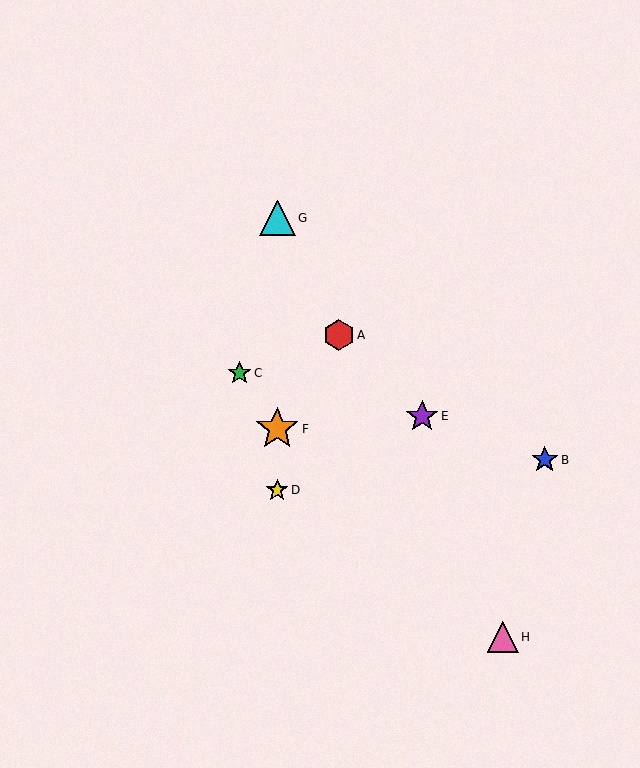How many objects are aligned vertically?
3 objects (D, F, G) are aligned vertically.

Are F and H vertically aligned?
No, F is at x≈277 and H is at x≈503.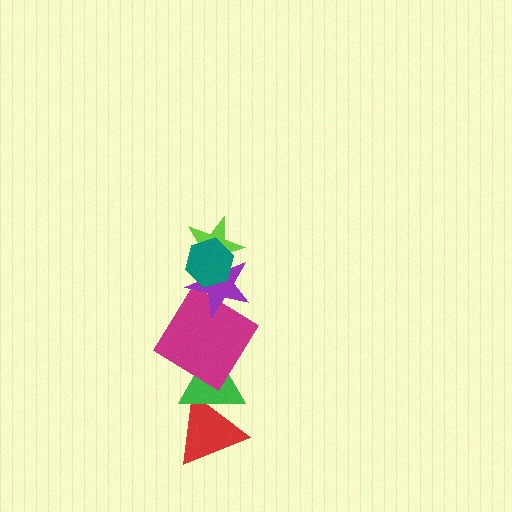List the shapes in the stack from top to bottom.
From top to bottom: the teal hexagon, the lime star, the purple star, the magenta diamond, the green triangle, the red triangle.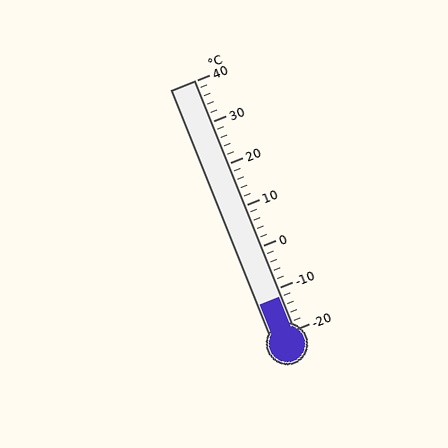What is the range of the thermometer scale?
The thermometer scale ranges from -20°C to 40°C.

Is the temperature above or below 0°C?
The temperature is below 0°C.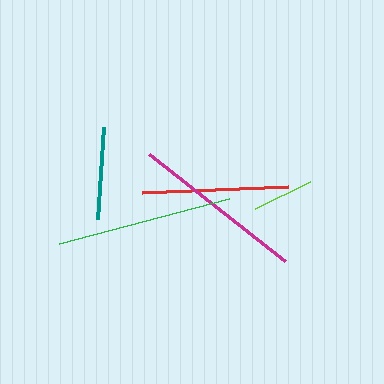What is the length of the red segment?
The red segment is approximately 146 pixels long.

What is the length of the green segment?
The green segment is approximately 176 pixels long.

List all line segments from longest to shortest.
From longest to shortest: green, magenta, red, teal, lime.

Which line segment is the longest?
The green line is the longest at approximately 176 pixels.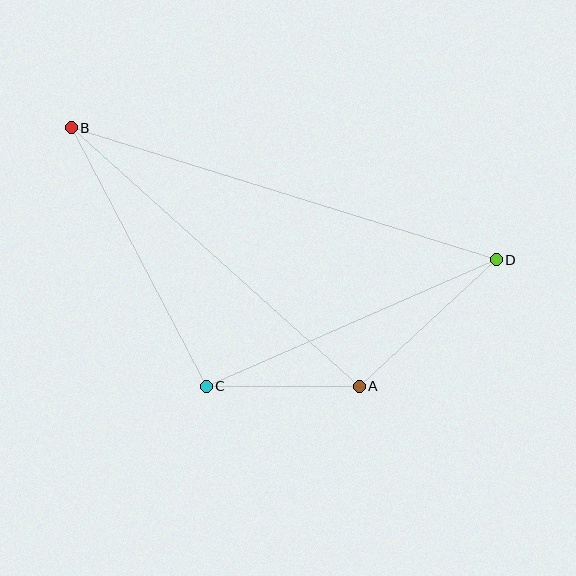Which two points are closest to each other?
Points A and C are closest to each other.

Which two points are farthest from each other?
Points B and D are farthest from each other.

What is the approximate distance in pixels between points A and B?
The distance between A and B is approximately 387 pixels.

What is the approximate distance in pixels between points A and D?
The distance between A and D is approximately 186 pixels.